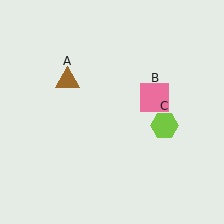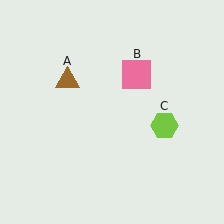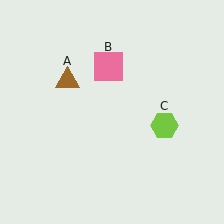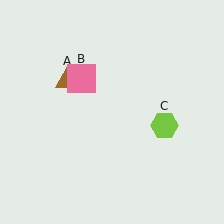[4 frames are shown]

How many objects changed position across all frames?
1 object changed position: pink square (object B).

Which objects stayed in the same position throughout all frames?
Brown triangle (object A) and lime hexagon (object C) remained stationary.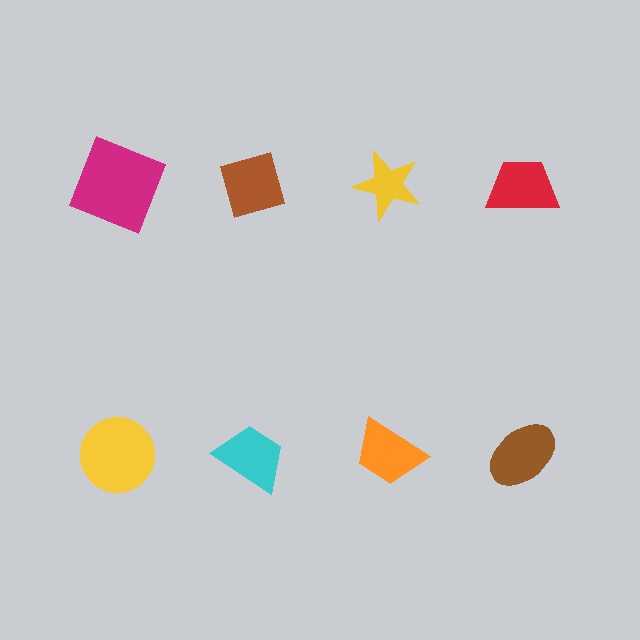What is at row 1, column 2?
A brown diamond.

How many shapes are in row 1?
4 shapes.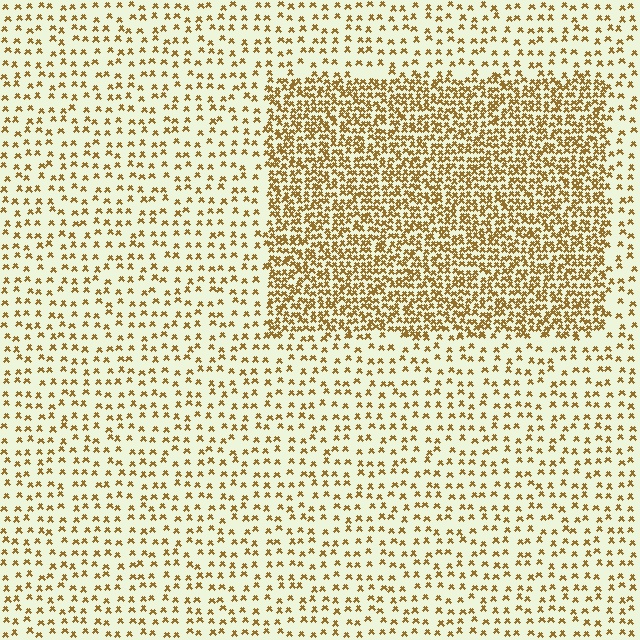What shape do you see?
I see a rectangle.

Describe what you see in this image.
The image contains small brown elements arranged at two different densities. A rectangle-shaped region is visible where the elements are more densely packed than the surrounding area.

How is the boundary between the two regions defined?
The boundary is defined by a change in element density (approximately 2.6x ratio). All elements are the same color, size, and shape.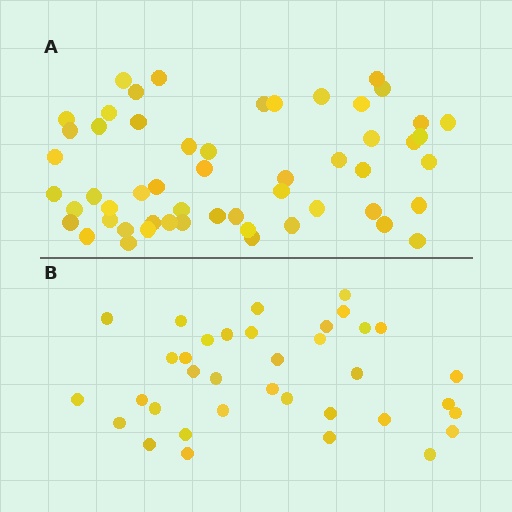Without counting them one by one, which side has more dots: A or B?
Region A (the top region) has more dots.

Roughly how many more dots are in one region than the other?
Region A has approximately 20 more dots than region B.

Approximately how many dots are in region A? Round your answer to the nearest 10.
About 50 dots. (The exact count is 54, which rounds to 50.)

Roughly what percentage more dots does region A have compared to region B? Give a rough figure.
About 50% more.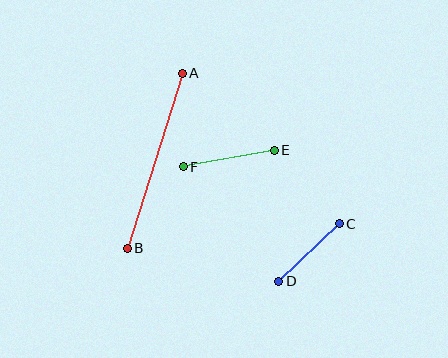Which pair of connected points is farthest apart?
Points A and B are farthest apart.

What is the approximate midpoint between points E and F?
The midpoint is at approximately (229, 159) pixels.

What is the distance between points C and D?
The distance is approximately 84 pixels.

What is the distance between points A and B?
The distance is approximately 184 pixels.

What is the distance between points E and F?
The distance is approximately 92 pixels.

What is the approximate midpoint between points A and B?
The midpoint is at approximately (155, 161) pixels.